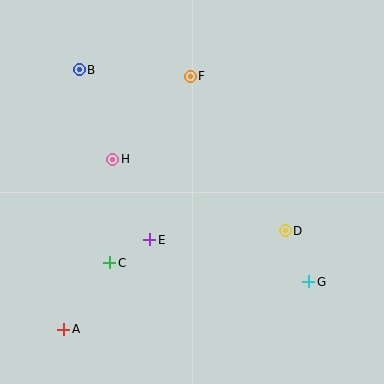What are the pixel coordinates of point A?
Point A is at (64, 329).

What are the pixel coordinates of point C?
Point C is at (110, 263).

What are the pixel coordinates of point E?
Point E is at (150, 240).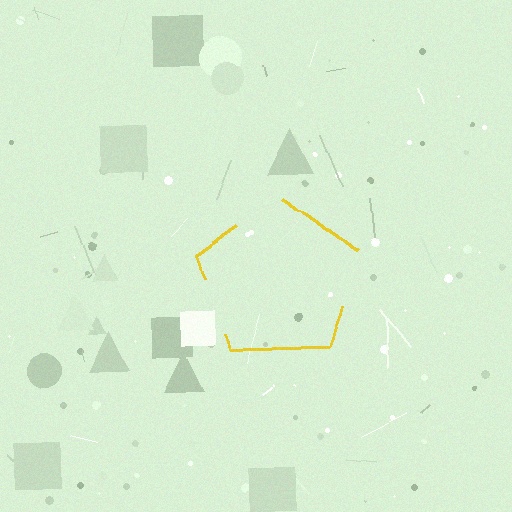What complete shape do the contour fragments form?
The contour fragments form a pentagon.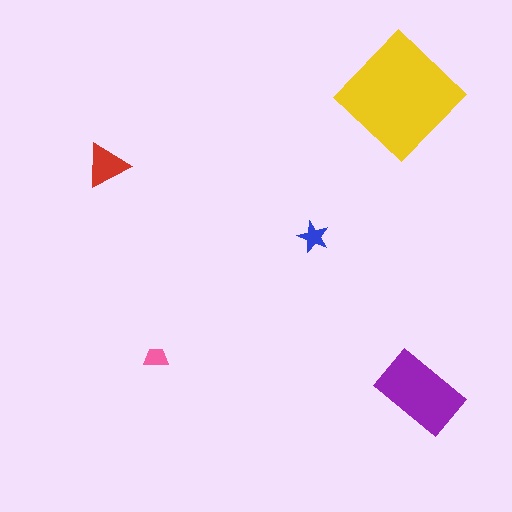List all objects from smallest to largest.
The pink trapezoid, the blue star, the red triangle, the purple rectangle, the yellow diamond.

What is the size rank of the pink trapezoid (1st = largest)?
5th.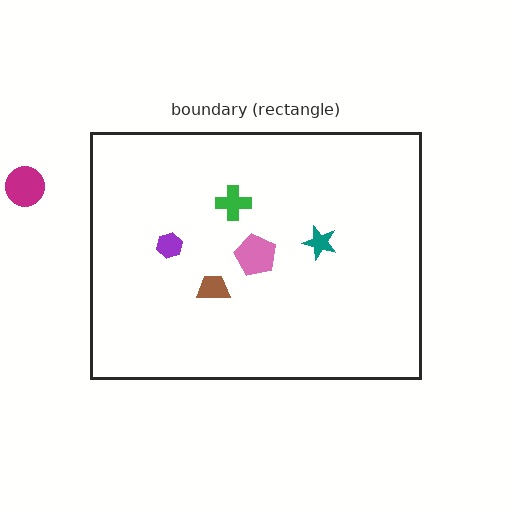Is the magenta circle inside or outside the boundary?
Outside.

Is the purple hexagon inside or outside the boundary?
Inside.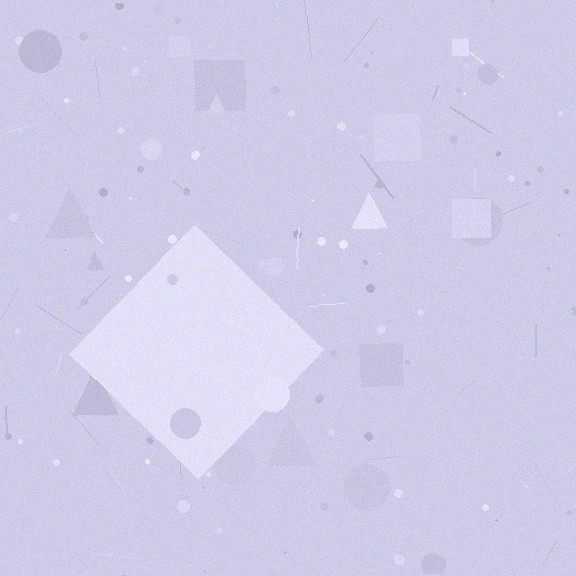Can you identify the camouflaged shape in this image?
The camouflaged shape is a diamond.